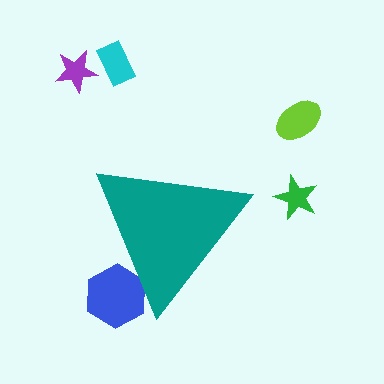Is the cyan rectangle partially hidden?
No, the cyan rectangle is fully visible.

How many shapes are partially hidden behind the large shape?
1 shape is partially hidden.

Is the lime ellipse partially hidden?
No, the lime ellipse is fully visible.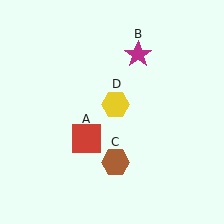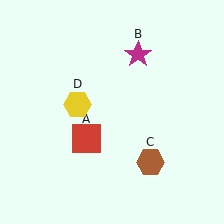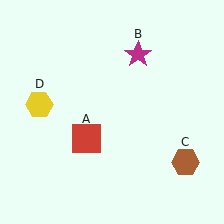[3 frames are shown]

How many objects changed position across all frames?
2 objects changed position: brown hexagon (object C), yellow hexagon (object D).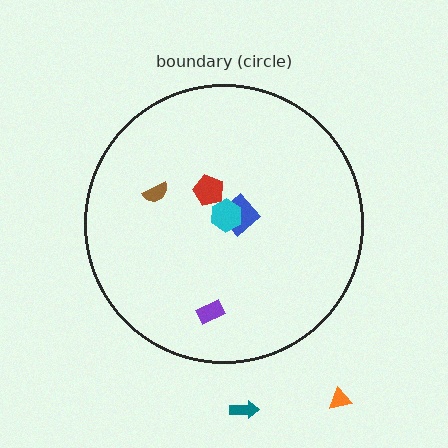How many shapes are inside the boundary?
5 inside, 2 outside.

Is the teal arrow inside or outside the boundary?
Outside.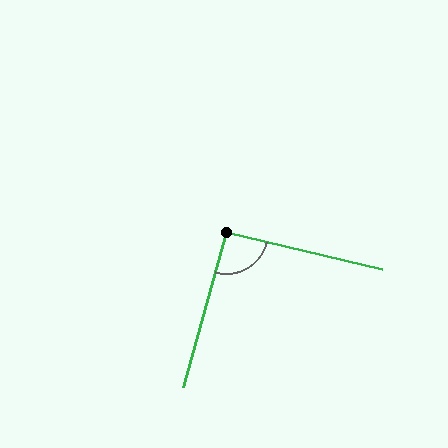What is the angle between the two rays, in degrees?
Approximately 92 degrees.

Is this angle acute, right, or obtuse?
It is approximately a right angle.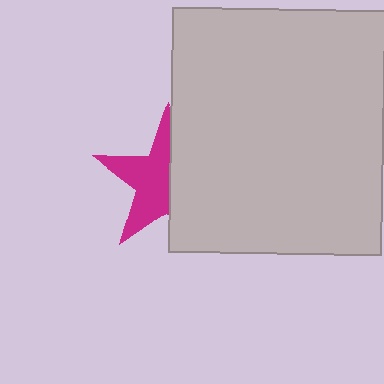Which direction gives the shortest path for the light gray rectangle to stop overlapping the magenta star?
Moving right gives the shortest separation.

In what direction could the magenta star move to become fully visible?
The magenta star could move left. That would shift it out from behind the light gray rectangle entirely.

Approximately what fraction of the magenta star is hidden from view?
Roughly 46% of the magenta star is hidden behind the light gray rectangle.